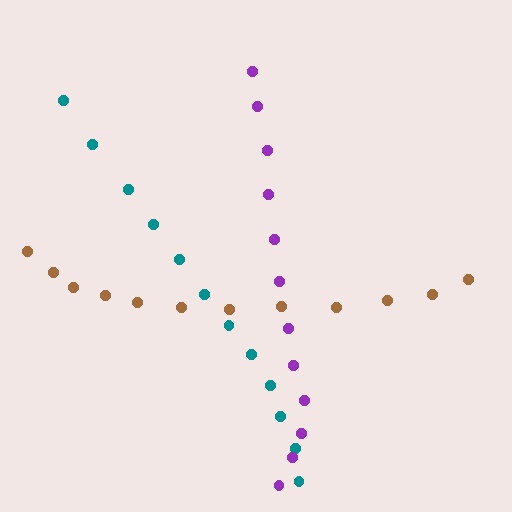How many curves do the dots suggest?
There are 3 distinct paths.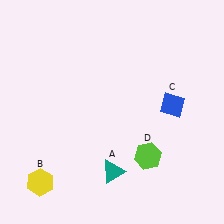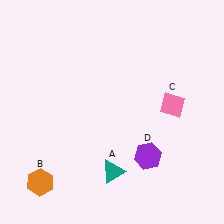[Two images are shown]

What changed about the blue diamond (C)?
In Image 1, C is blue. In Image 2, it changed to pink.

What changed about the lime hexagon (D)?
In Image 1, D is lime. In Image 2, it changed to purple.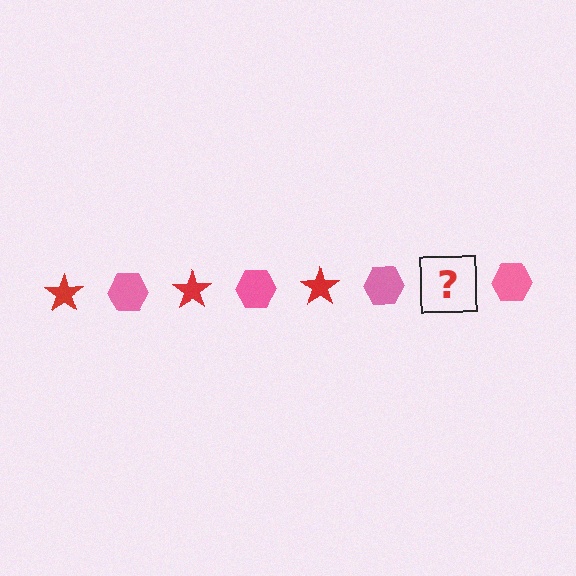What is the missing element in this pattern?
The missing element is a red star.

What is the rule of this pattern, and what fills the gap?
The rule is that the pattern alternates between red star and pink hexagon. The gap should be filled with a red star.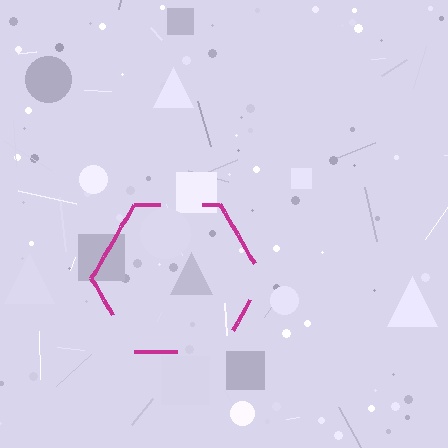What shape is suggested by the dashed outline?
The dashed outline suggests a hexagon.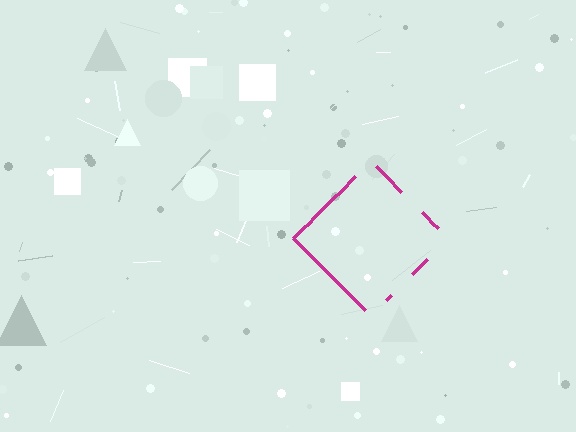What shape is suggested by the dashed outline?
The dashed outline suggests a diamond.